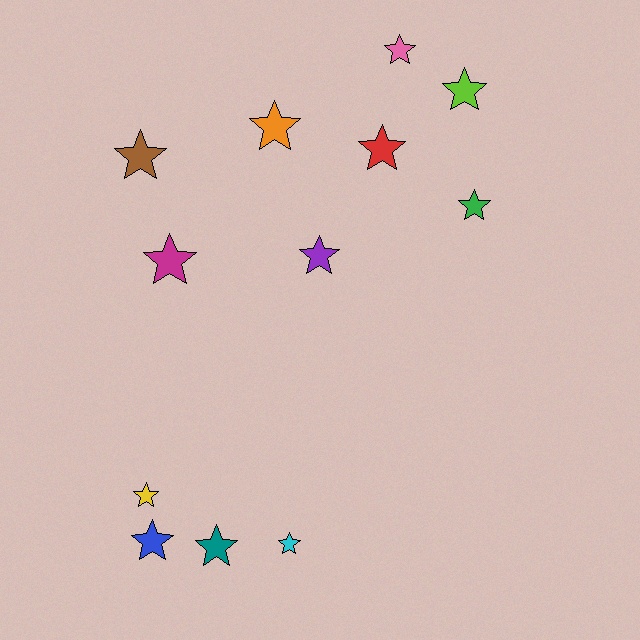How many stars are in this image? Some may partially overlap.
There are 12 stars.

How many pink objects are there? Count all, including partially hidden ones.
There is 1 pink object.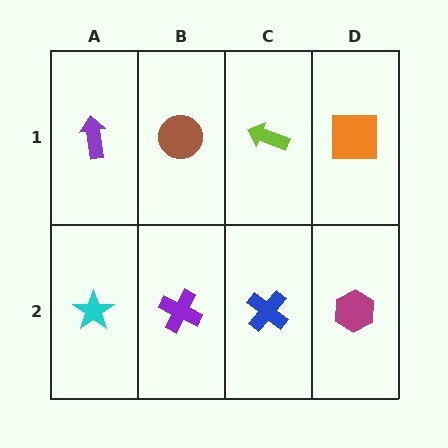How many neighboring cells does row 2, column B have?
3.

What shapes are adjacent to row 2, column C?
A lime arrow (row 1, column C), a purple cross (row 2, column B), a magenta hexagon (row 2, column D).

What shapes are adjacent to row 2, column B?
A brown circle (row 1, column B), a cyan star (row 2, column A), a blue cross (row 2, column C).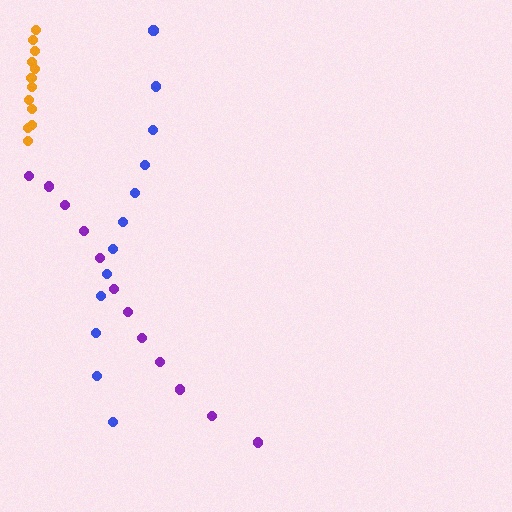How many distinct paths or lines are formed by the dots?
There are 3 distinct paths.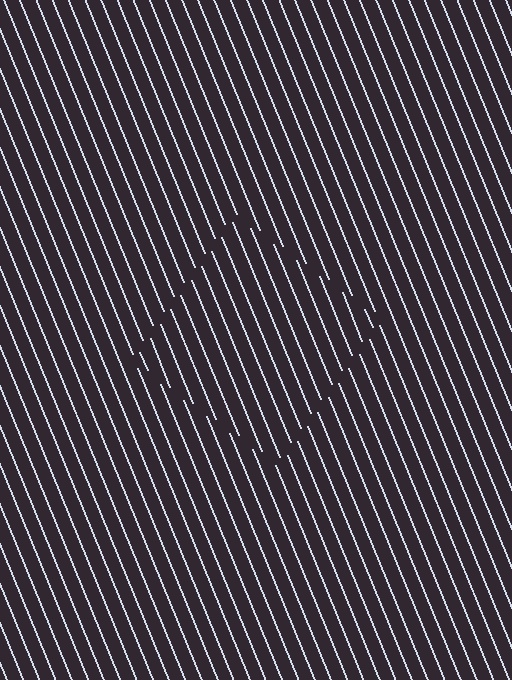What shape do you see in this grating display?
An illusory square. The interior of the shape contains the same grating, shifted by half a period — the contour is defined by the phase discontinuity where line-ends from the inner and outer gratings abut.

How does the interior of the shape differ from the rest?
The interior of the shape contains the same grating, shifted by half a period — the contour is defined by the phase discontinuity where line-ends from the inner and outer gratings abut.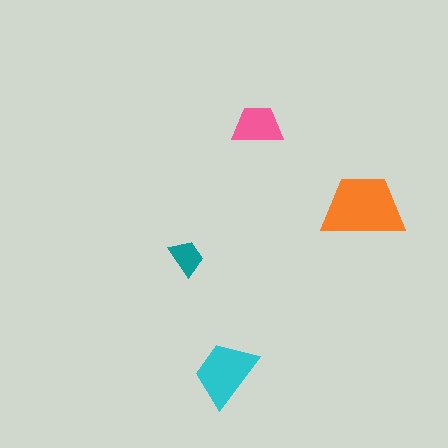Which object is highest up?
The pink trapezoid is topmost.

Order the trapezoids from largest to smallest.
the orange one, the cyan one, the pink one, the teal one.